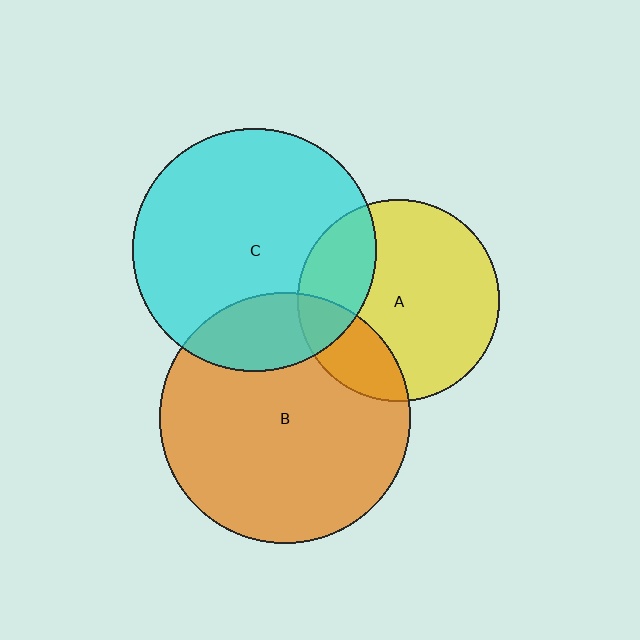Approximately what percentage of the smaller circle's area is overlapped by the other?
Approximately 20%.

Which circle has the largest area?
Circle B (orange).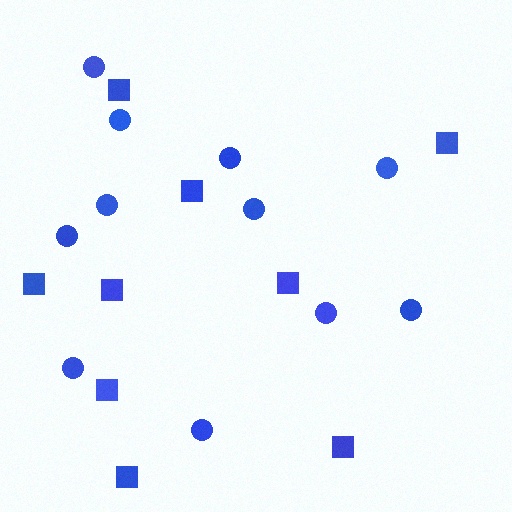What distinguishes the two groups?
There are 2 groups: one group of squares (9) and one group of circles (11).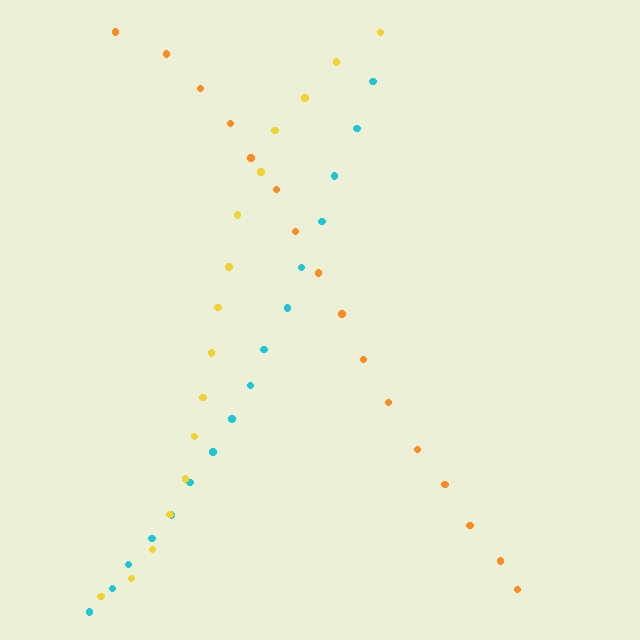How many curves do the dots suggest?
There are 3 distinct paths.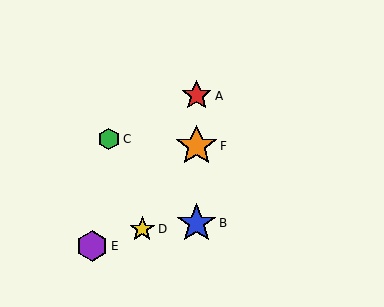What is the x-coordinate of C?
Object C is at x≈109.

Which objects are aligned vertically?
Objects A, B, F are aligned vertically.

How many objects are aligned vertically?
3 objects (A, B, F) are aligned vertically.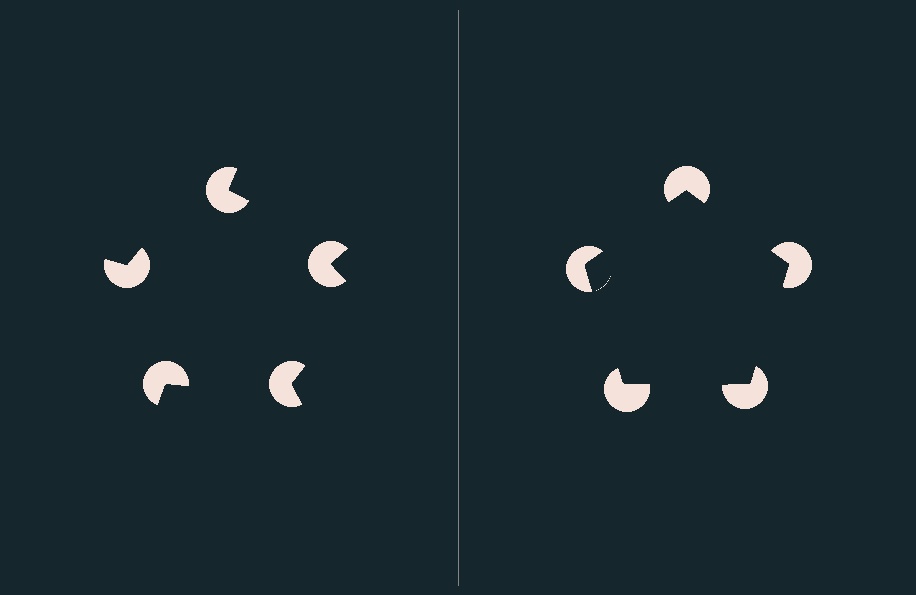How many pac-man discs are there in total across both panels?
10 — 5 on each side.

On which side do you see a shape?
An illusory pentagon appears on the right side. On the left side the wedge cuts are rotated, so no coherent shape forms.